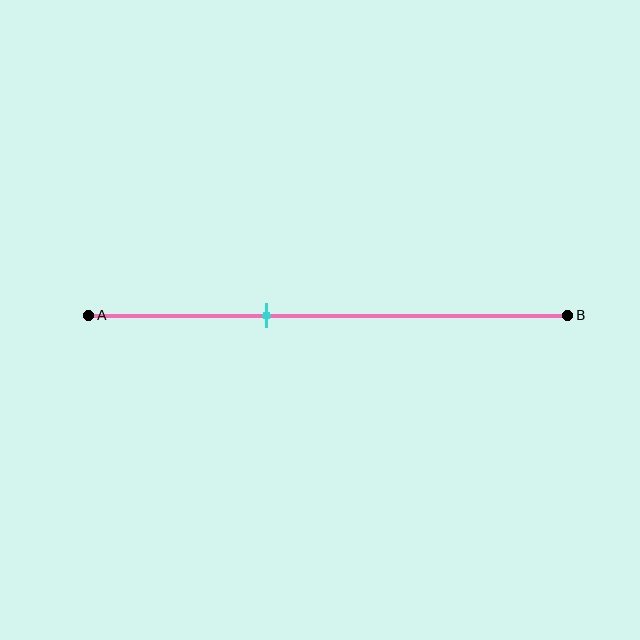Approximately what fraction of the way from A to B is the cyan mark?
The cyan mark is approximately 35% of the way from A to B.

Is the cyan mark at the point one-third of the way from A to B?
No, the mark is at about 35% from A, not at the 33% one-third point.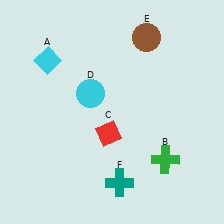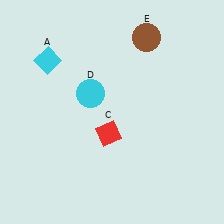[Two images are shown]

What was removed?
The teal cross (F), the green cross (B) were removed in Image 2.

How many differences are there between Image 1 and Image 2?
There are 2 differences between the two images.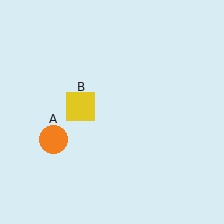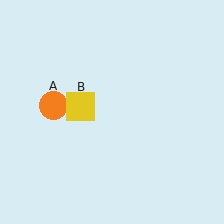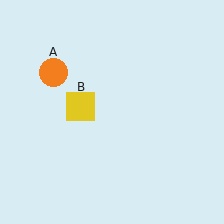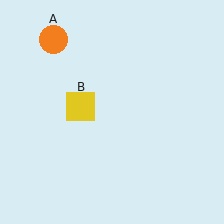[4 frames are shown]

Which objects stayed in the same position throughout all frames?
Yellow square (object B) remained stationary.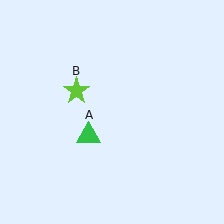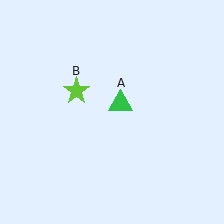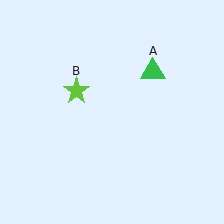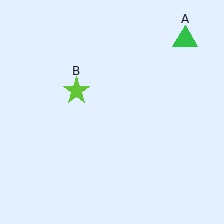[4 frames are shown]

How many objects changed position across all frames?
1 object changed position: green triangle (object A).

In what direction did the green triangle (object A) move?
The green triangle (object A) moved up and to the right.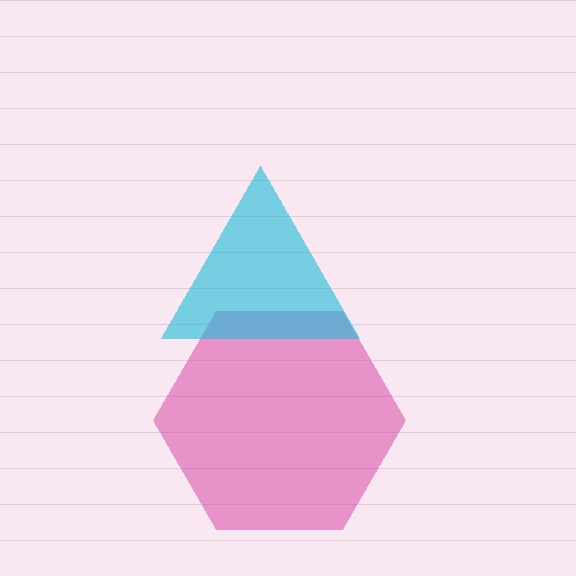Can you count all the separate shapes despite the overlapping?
Yes, there are 2 separate shapes.